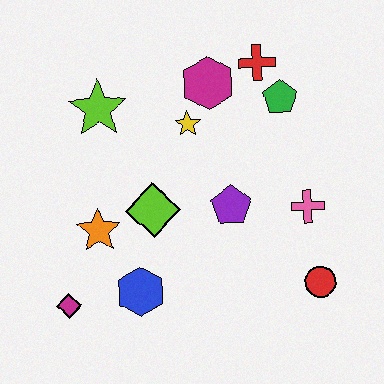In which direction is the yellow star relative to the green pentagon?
The yellow star is to the left of the green pentagon.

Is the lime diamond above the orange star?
Yes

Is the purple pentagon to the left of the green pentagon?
Yes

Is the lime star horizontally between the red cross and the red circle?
No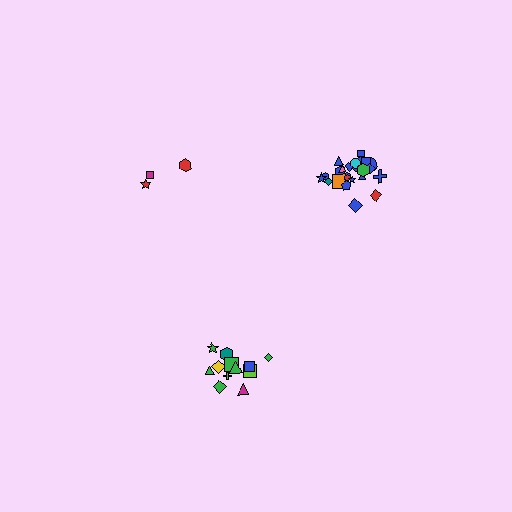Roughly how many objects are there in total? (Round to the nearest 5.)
Roughly 40 objects in total.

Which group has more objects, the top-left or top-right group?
The top-right group.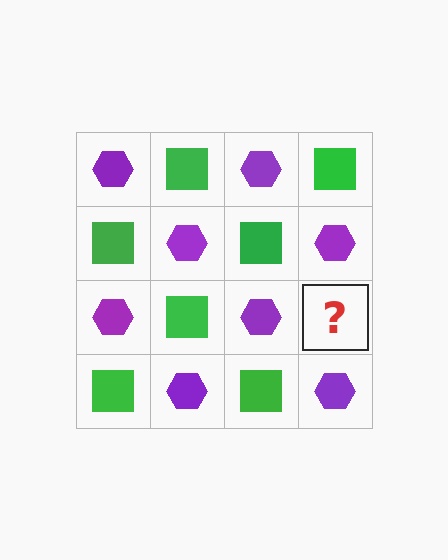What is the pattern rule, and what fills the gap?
The rule is that it alternates purple hexagon and green square in a checkerboard pattern. The gap should be filled with a green square.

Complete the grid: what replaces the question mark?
The question mark should be replaced with a green square.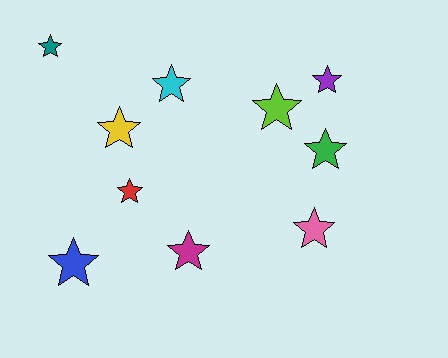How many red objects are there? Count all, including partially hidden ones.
There is 1 red object.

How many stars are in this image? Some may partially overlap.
There are 10 stars.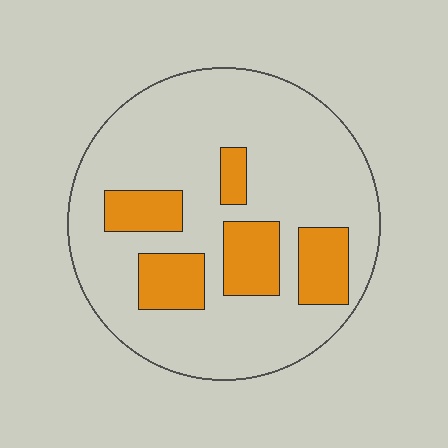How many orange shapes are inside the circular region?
5.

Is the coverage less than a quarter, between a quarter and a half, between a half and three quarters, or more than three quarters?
Less than a quarter.